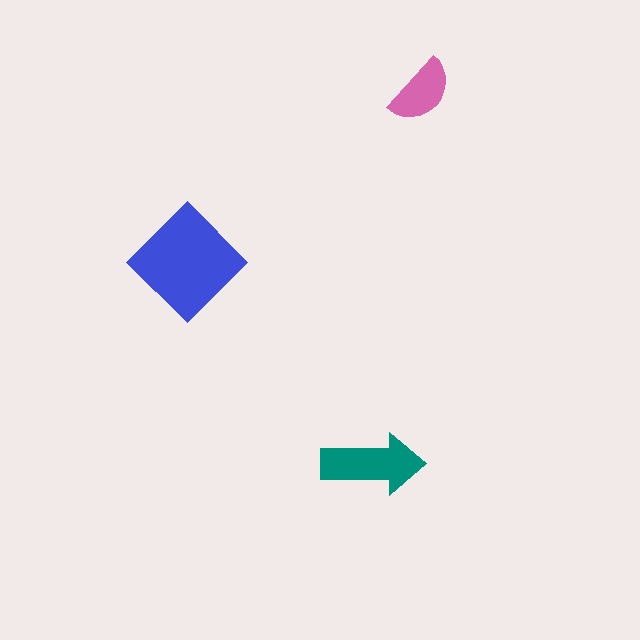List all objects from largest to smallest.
The blue diamond, the teal arrow, the pink semicircle.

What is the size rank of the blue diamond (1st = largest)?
1st.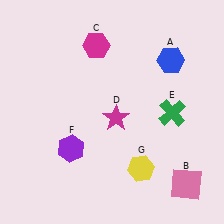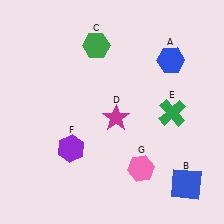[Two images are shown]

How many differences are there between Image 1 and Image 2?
There are 3 differences between the two images.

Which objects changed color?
B changed from pink to blue. C changed from magenta to green. G changed from yellow to pink.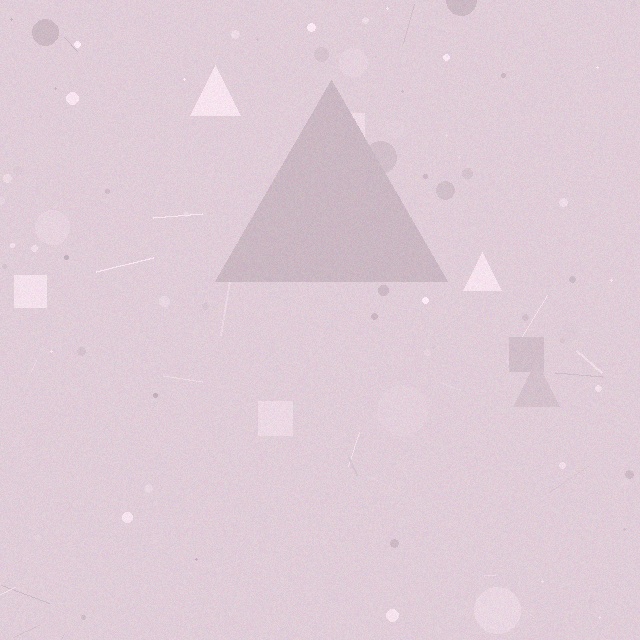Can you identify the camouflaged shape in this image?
The camouflaged shape is a triangle.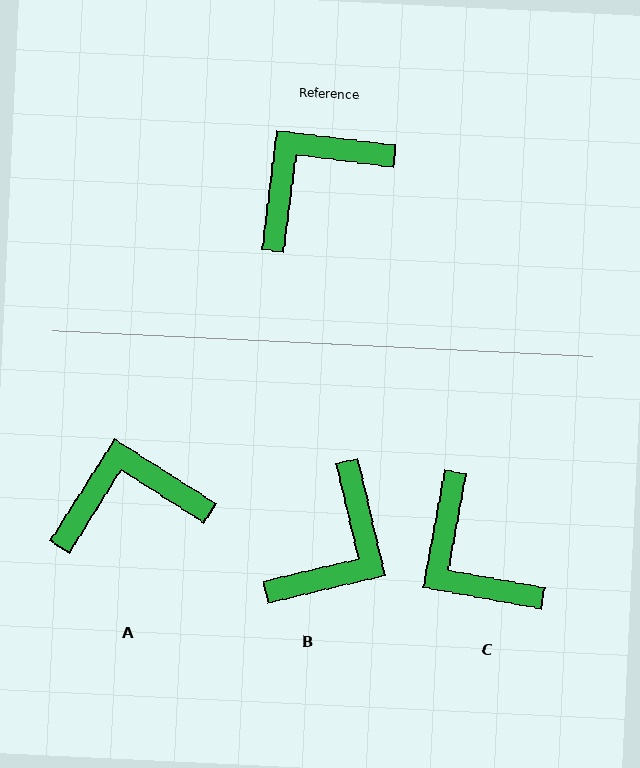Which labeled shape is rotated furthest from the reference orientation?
B, about 159 degrees away.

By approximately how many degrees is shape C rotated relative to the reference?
Approximately 87 degrees counter-clockwise.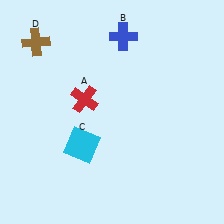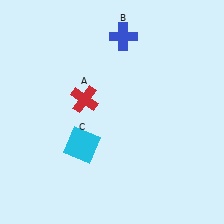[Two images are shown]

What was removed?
The brown cross (D) was removed in Image 2.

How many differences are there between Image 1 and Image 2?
There is 1 difference between the two images.